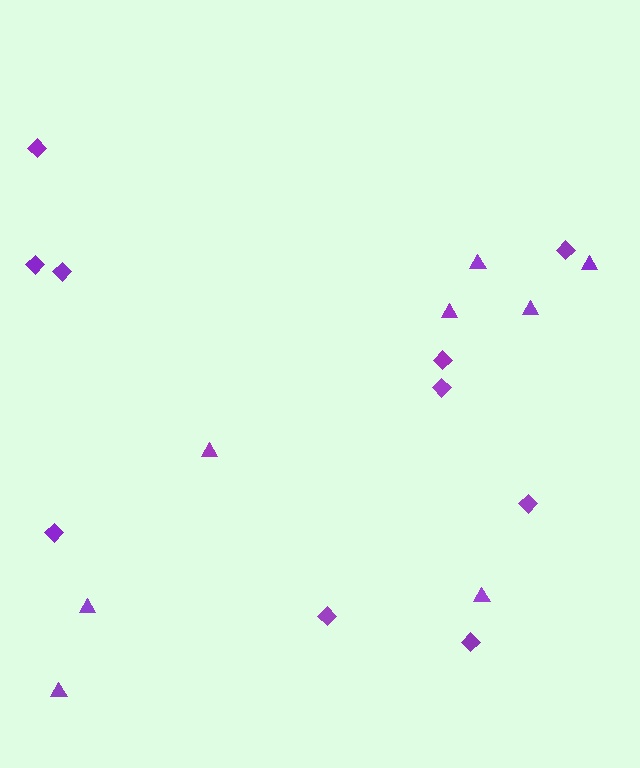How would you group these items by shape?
There are 2 groups: one group of diamonds (10) and one group of triangles (8).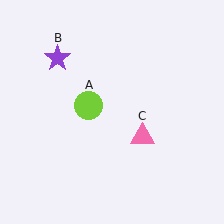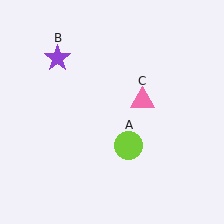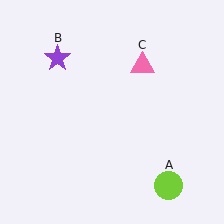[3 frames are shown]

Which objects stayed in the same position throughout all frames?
Purple star (object B) remained stationary.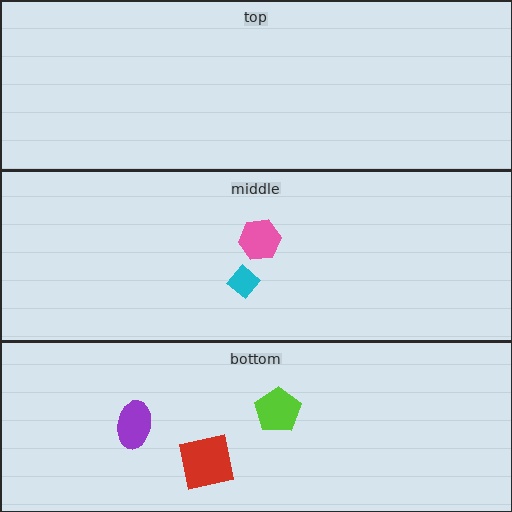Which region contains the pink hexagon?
The middle region.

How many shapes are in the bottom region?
3.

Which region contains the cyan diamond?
The middle region.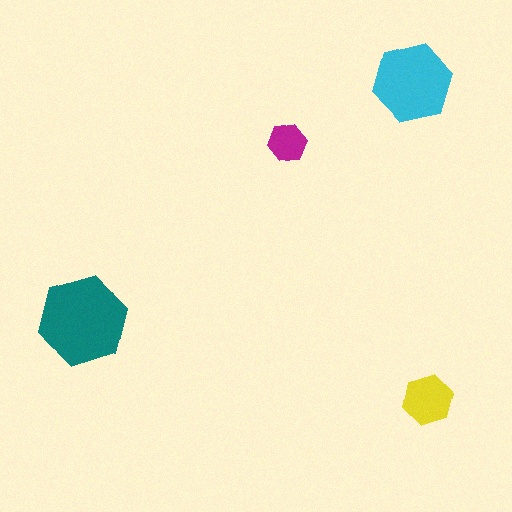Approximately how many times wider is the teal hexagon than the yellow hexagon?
About 2 times wider.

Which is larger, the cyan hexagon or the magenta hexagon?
The cyan one.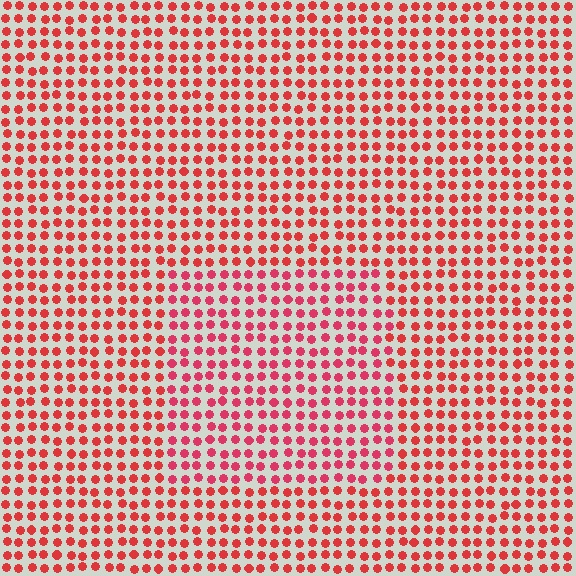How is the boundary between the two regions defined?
The boundary is defined purely by a slight shift in hue (about 16 degrees). Spacing, size, and orientation are identical on both sides.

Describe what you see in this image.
The image is filled with small red elements in a uniform arrangement. A rectangle-shaped region is visible where the elements are tinted to a slightly different hue, forming a subtle color boundary.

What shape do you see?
I see a rectangle.